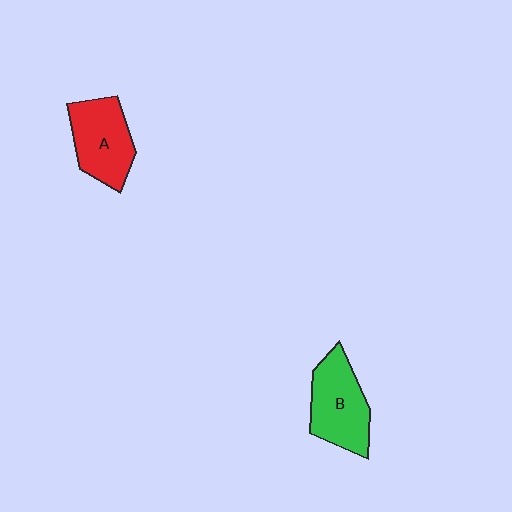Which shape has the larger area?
Shape B (green).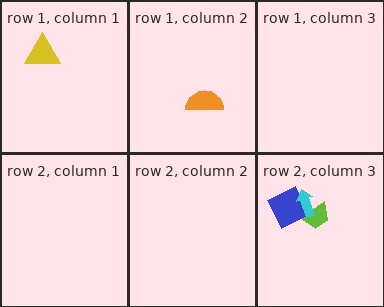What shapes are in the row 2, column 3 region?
The lime trapezoid, the blue square, the cyan arrow.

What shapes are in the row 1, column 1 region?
The yellow triangle.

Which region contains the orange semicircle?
The row 1, column 2 region.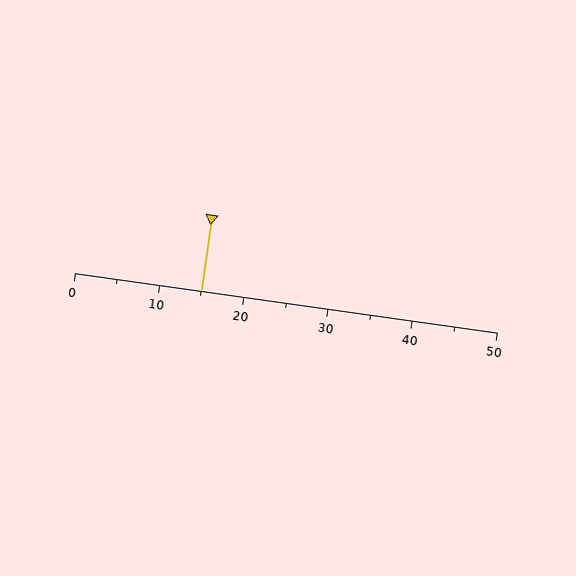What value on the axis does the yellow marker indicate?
The marker indicates approximately 15.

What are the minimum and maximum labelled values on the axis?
The axis runs from 0 to 50.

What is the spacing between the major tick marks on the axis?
The major ticks are spaced 10 apart.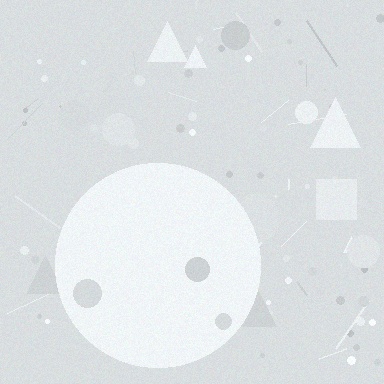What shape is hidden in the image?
A circle is hidden in the image.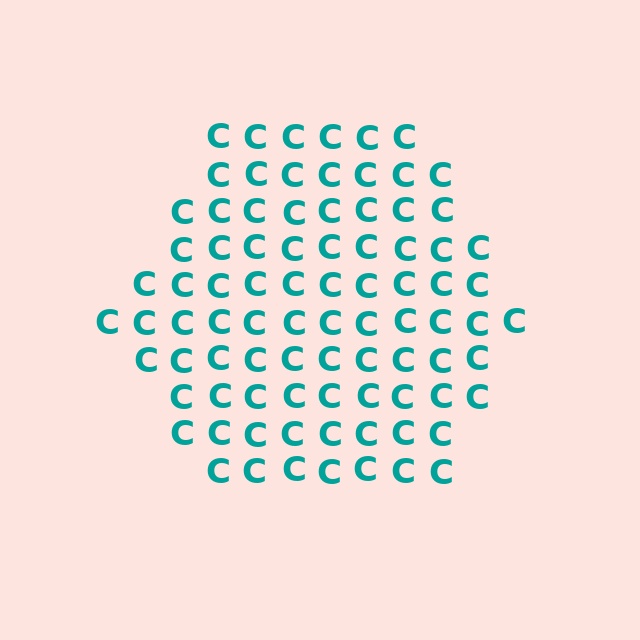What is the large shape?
The large shape is a hexagon.